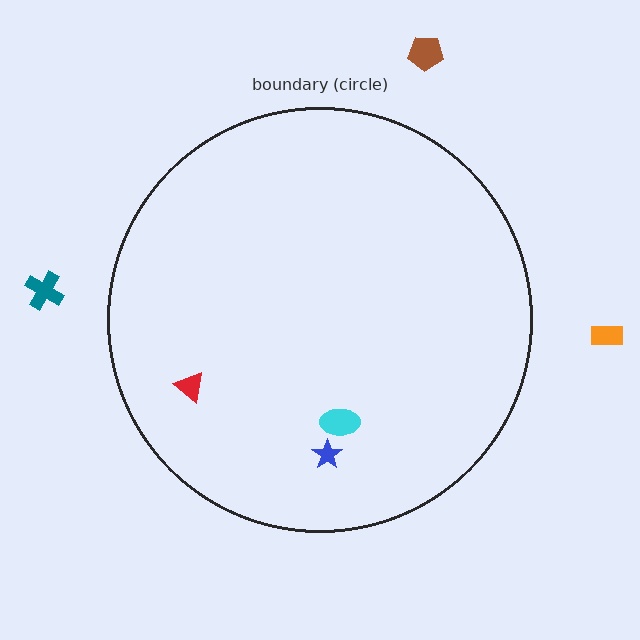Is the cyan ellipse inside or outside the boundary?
Inside.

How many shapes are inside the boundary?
3 inside, 3 outside.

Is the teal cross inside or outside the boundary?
Outside.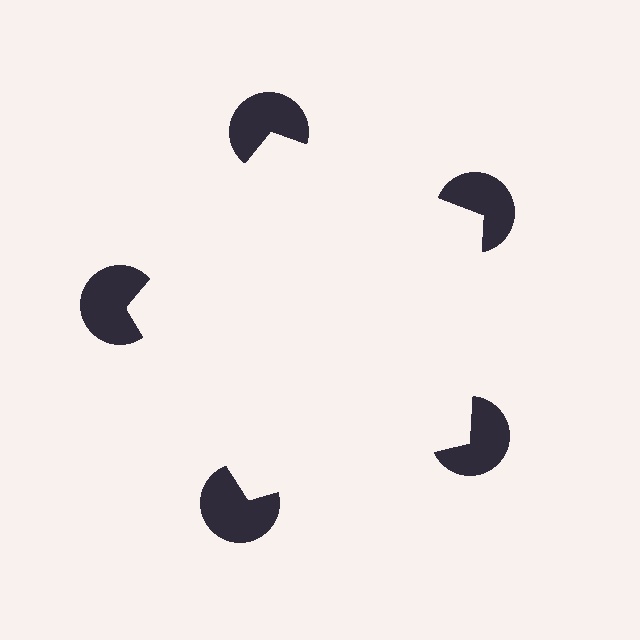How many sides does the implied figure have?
5 sides.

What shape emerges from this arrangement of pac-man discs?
An illusory pentagon — its edges are inferred from the aligned wedge cuts in the pac-man discs, not physically drawn.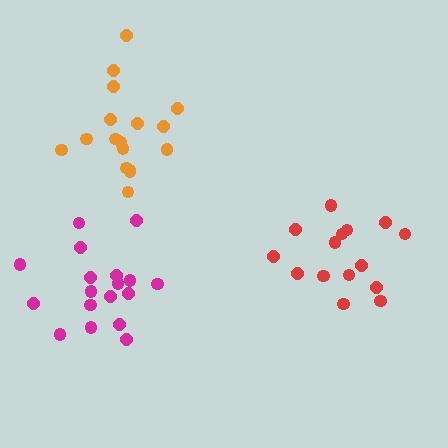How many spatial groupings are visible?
There are 3 spatial groupings.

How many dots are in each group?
Group 1: 18 dots, Group 2: 15 dots, Group 3: 17 dots (50 total).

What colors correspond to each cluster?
The clusters are colored: magenta, red, orange.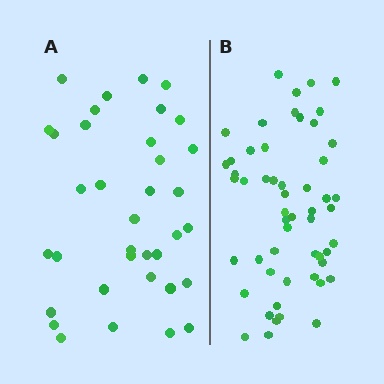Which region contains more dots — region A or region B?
Region B (the right region) has more dots.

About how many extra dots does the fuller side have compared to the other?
Region B has approximately 20 more dots than region A.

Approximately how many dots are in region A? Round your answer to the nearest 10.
About 40 dots. (The exact count is 36, which rounds to 40.)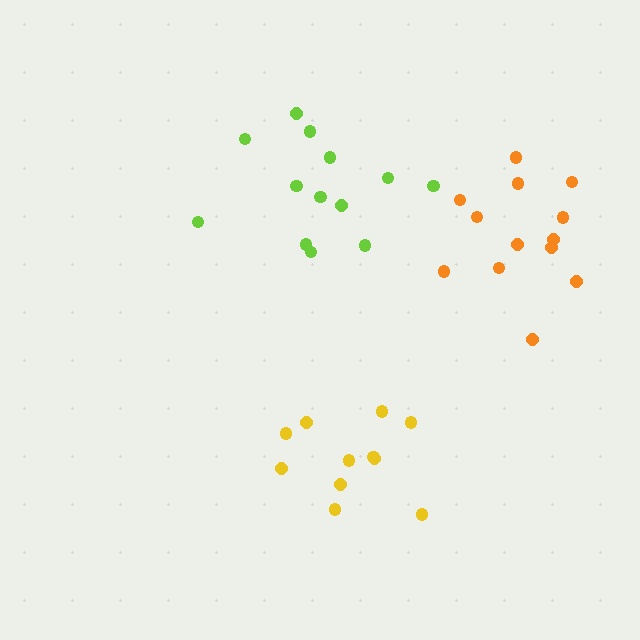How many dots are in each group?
Group 1: 11 dots, Group 2: 13 dots, Group 3: 13 dots (37 total).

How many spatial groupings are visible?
There are 3 spatial groupings.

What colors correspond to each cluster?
The clusters are colored: yellow, orange, lime.